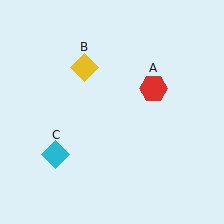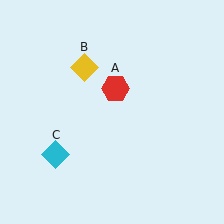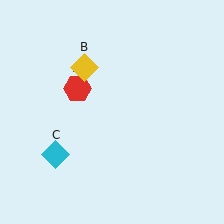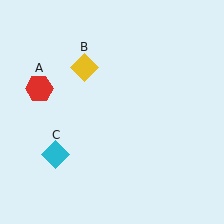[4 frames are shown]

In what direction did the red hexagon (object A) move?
The red hexagon (object A) moved left.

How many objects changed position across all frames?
1 object changed position: red hexagon (object A).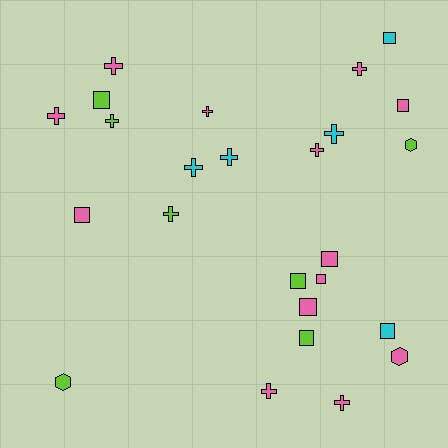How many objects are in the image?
There are 25 objects.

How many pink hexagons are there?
There is 1 pink hexagon.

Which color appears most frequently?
Pink, with 13 objects.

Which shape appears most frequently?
Cross, with 12 objects.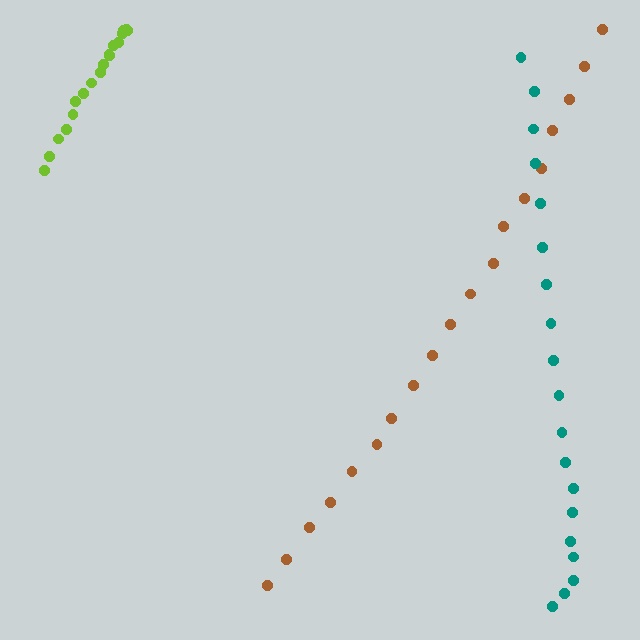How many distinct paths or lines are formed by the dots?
There are 3 distinct paths.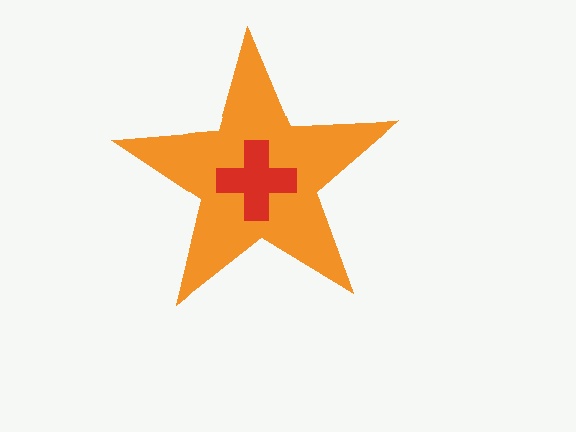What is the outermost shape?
The orange star.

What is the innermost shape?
The red cross.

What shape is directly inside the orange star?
The red cross.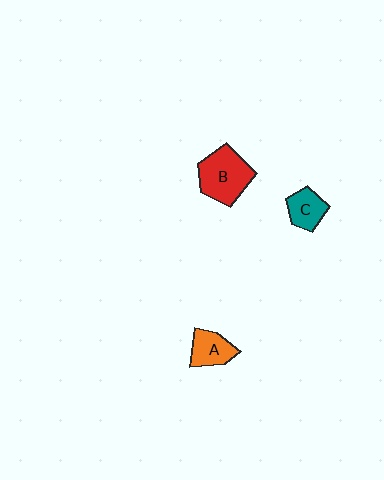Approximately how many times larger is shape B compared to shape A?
Approximately 1.7 times.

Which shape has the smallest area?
Shape C (teal).